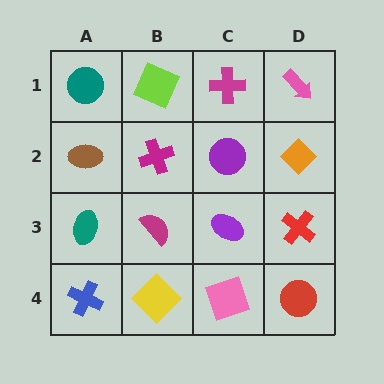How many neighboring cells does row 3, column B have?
4.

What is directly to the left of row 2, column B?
A brown ellipse.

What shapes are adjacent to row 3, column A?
A brown ellipse (row 2, column A), a blue cross (row 4, column A), a magenta semicircle (row 3, column B).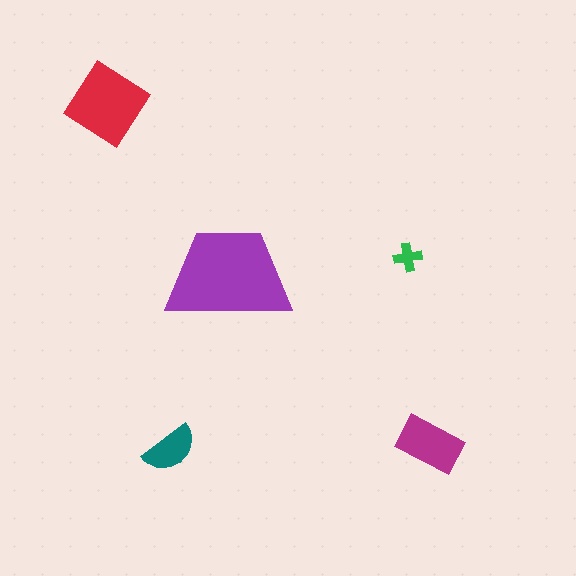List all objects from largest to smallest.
The purple trapezoid, the red diamond, the magenta rectangle, the teal semicircle, the green cross.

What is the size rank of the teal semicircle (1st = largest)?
4th.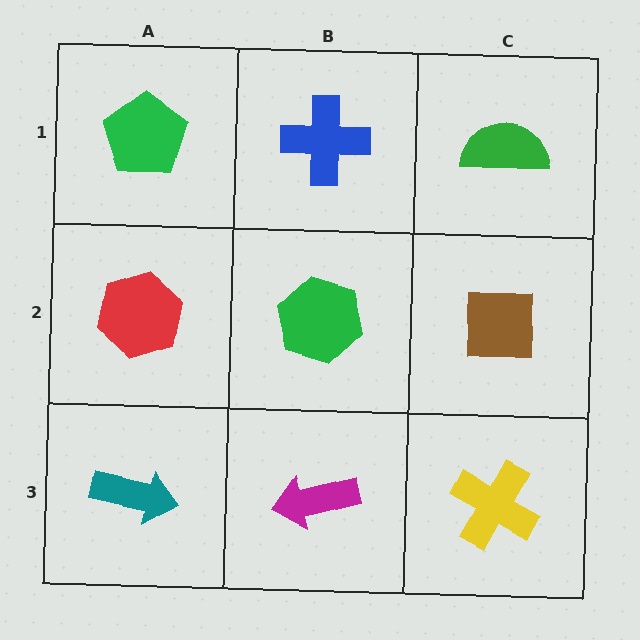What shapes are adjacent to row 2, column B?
A blue cross (row 1, column B), a magenta arrow (row 3, column B), a red hexagon (row 2, column A), a brown square (row 2, column C).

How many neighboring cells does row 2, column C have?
3.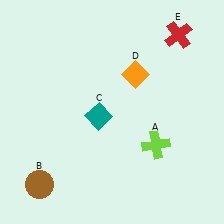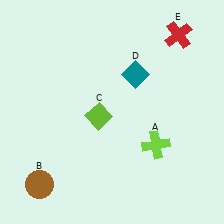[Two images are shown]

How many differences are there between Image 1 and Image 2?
There are 2 differences between the two images.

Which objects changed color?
C changed from teal to lime. D changed from orange to teal.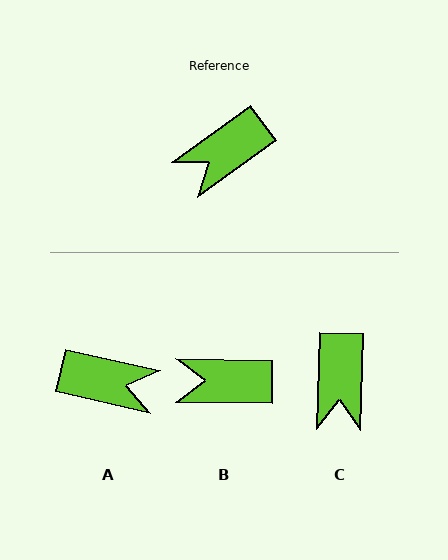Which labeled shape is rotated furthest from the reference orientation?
A, about 131 degrees away.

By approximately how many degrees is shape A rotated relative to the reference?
Approximately 131 degrees counter-clockwise.